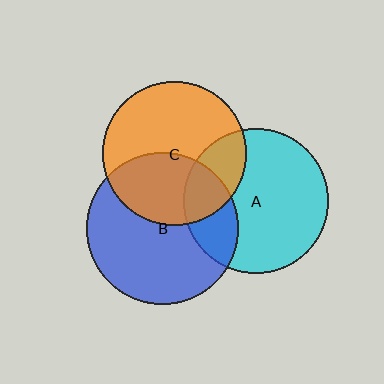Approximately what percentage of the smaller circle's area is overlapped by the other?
Approximately 40%.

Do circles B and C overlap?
Yes.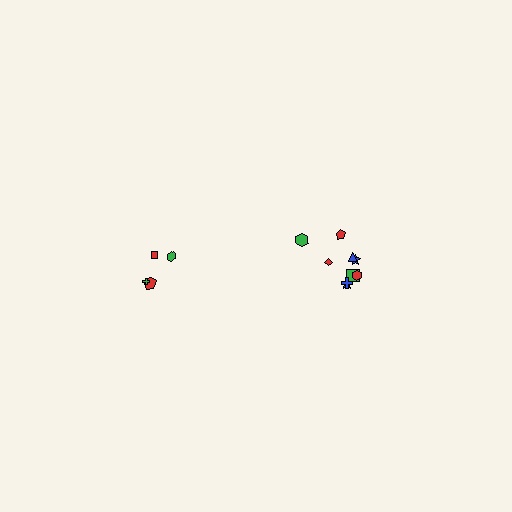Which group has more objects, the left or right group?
The right group.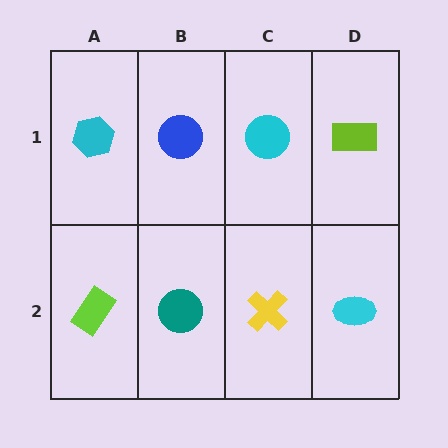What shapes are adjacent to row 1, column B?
A teal circle (row 2, column B), a cyan hexagon (row 1, column A), a cyan circle (row 1, column C).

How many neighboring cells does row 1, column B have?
3.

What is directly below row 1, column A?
A lime rectangle.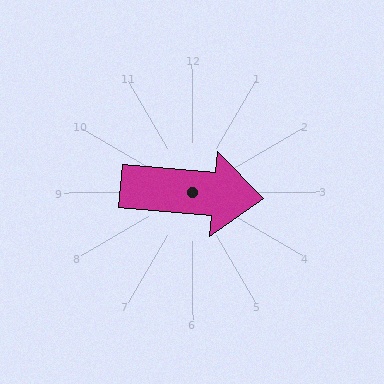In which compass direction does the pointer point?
East.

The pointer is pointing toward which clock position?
Roughly 3 o'clock.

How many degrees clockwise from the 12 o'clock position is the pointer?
Approximately 95 degrees.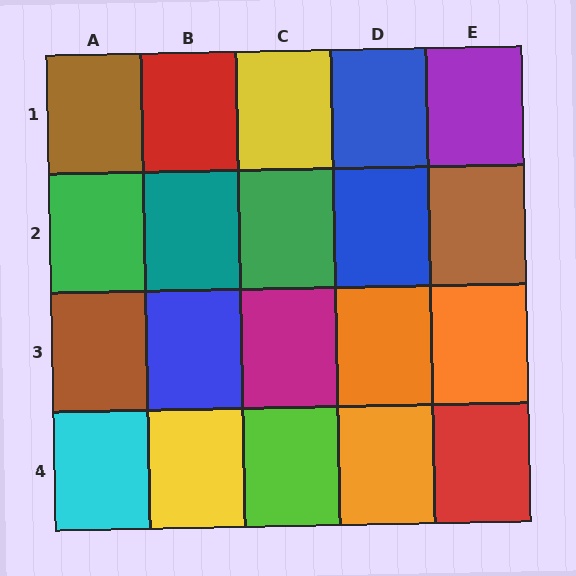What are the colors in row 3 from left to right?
Brown, blue, magenta, orange, orange.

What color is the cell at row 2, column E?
Brown.